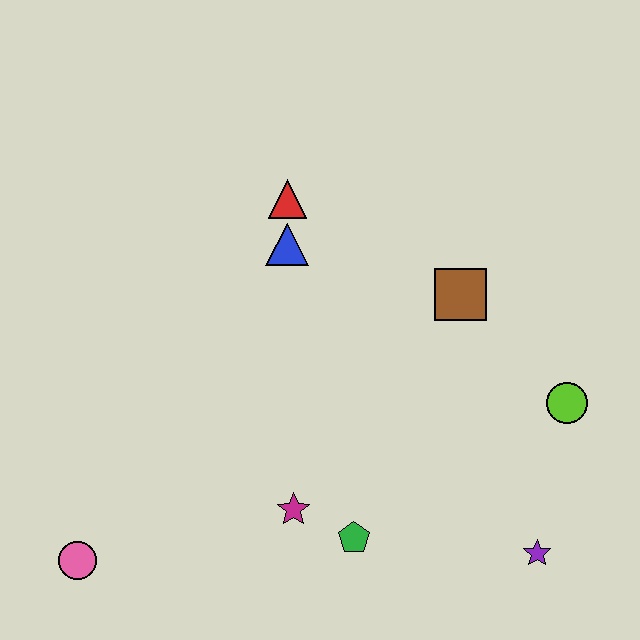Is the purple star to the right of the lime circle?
No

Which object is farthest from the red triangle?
The purple star is farthest from the red triangle.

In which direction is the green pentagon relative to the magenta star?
The green pentagon is to the right of the magenta star.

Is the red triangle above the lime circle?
Yes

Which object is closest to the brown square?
The lime circle is closest to the brown square.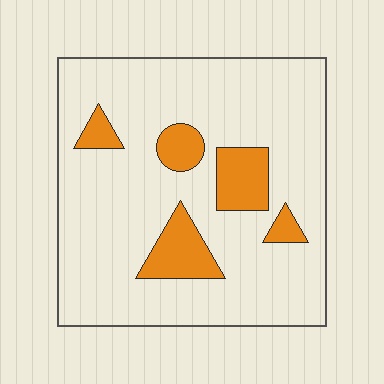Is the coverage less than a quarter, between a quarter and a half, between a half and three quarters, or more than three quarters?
Less than a quarter.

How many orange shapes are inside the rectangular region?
5.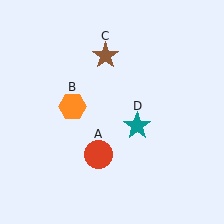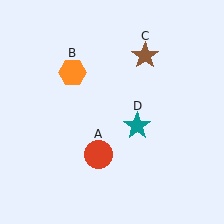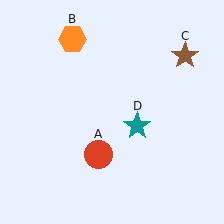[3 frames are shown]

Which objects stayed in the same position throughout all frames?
Red circle (object A) and teal star (object D) remained stationary.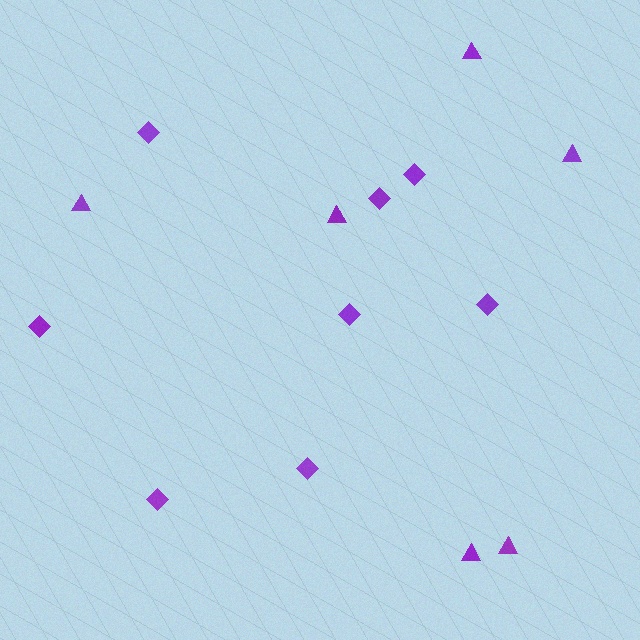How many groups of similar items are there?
There are 2 groups: one group of triangles (6) and one group of diamonds (8).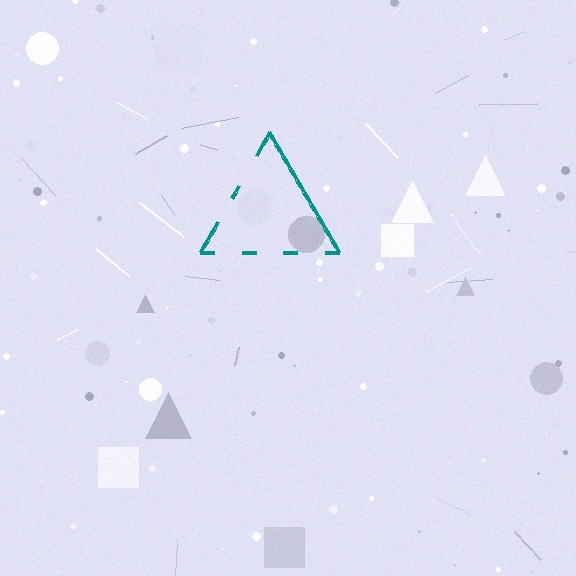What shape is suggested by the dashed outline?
The dashed outline suggests a triangle.